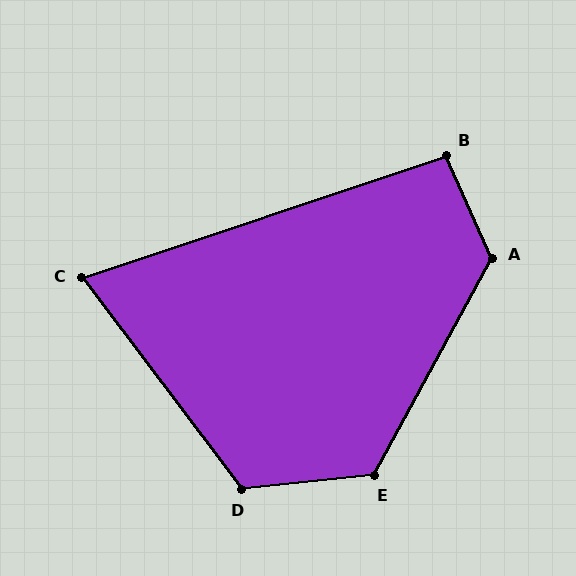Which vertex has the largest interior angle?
A, at approximately 127 degrees.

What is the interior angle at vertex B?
Approximately 96 degrees (obtuse).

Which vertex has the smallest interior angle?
C, at approximately 71 degrees.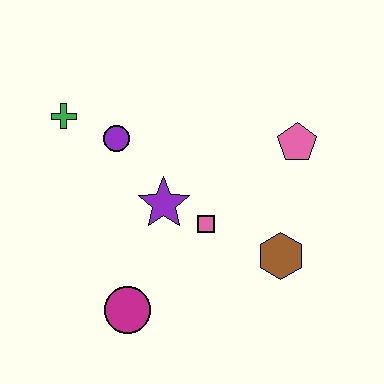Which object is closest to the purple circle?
The green cross is closest to the purple circle.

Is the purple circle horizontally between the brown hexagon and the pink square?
No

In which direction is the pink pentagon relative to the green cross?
The pink pentagon is to the right of the green cross.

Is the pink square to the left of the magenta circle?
No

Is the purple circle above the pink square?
Yes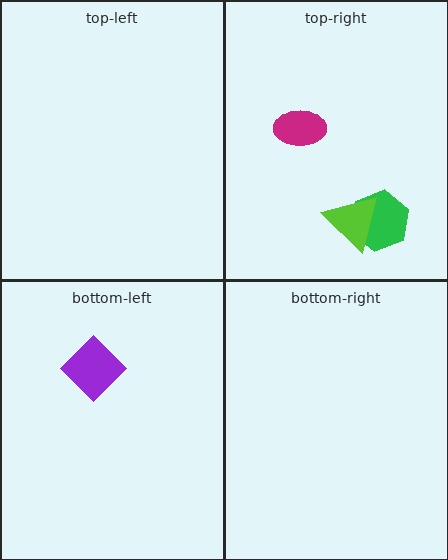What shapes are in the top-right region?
The green hexagon, the magenta ellipse, the lime triangle.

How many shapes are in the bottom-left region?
1.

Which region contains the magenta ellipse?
The top-right region.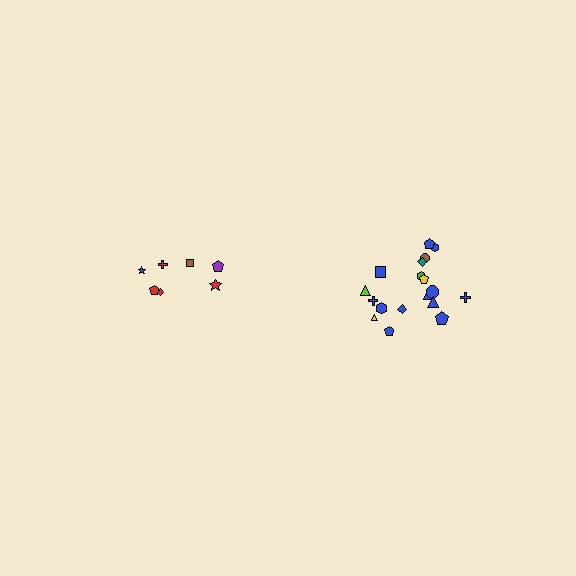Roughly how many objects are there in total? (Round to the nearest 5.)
Roughly 25 objects in total.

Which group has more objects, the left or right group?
The right group.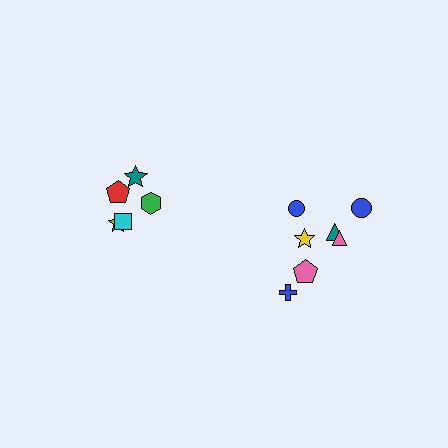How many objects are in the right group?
There are 7 objects.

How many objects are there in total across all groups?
There are 12 objects.